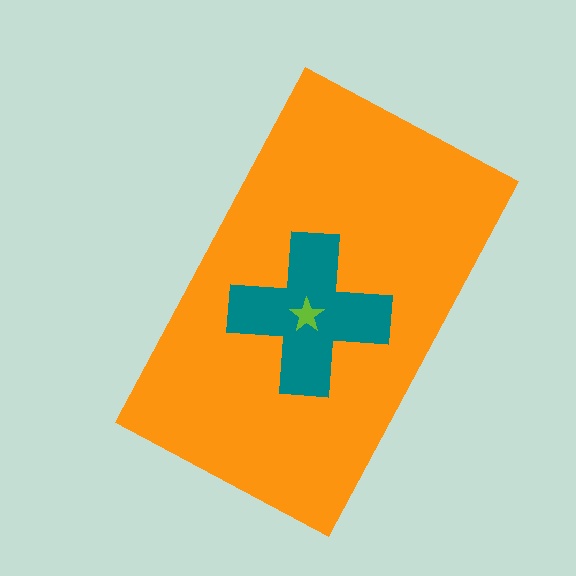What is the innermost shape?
The lime star.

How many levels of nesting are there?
3.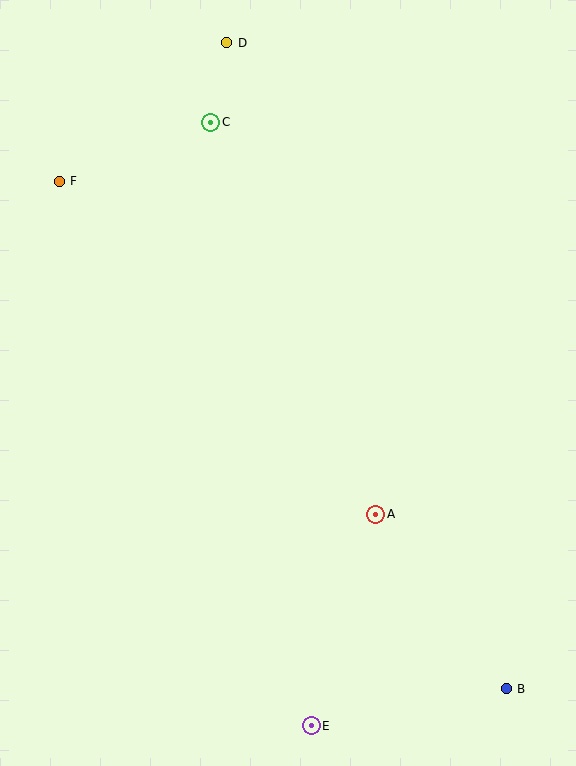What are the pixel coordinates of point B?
Point B is at (506, 689).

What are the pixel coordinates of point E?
Point E is at (311, 726).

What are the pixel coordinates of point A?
Point A is at (376, 514).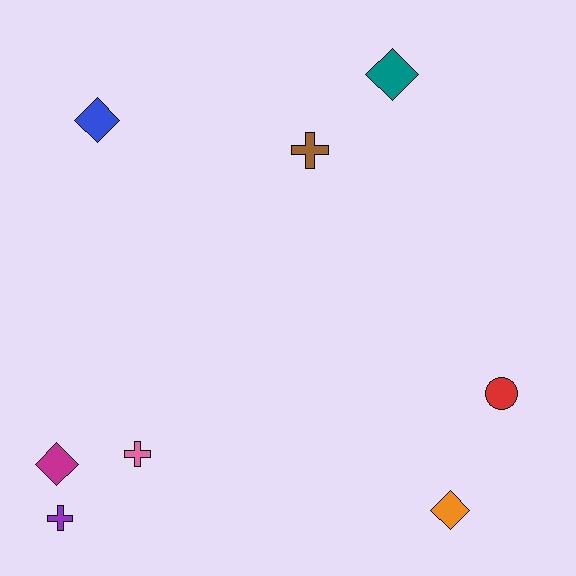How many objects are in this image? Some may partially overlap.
There are 8 objects.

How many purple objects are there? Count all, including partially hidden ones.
There is 1 purple object.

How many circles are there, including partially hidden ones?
There is 1 circle.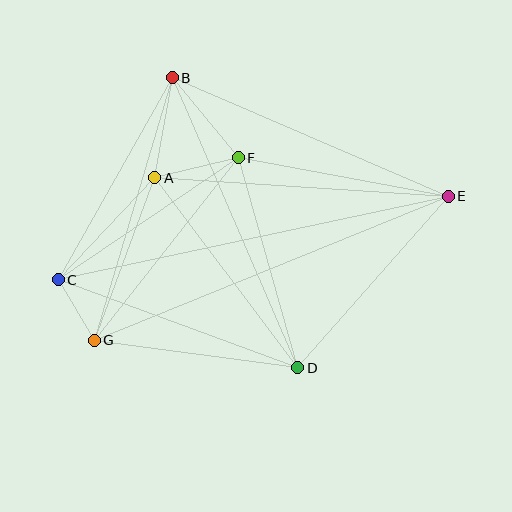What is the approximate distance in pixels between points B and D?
The distance between B and D is approximately 316 pixels.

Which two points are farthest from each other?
Points C and E are farthest from each other.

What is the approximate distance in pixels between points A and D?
The distance between A and D is approximately 238 pixels.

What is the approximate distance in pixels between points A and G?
The distance between A and G is approximately 173 pixels.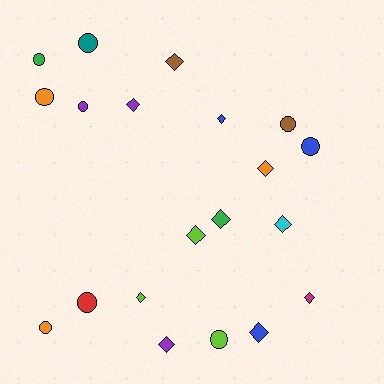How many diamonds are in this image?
There are 11 diamonds.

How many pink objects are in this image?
There are no pink objects.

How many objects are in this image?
There are 20 objects.